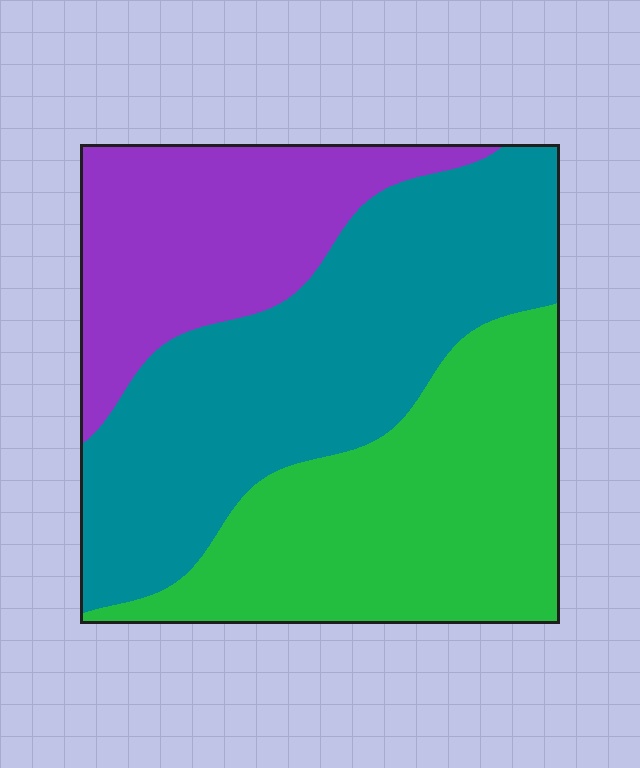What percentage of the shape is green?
Green covers around 35% of the shape.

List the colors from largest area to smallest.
From largest to smallest: teal, green, purple.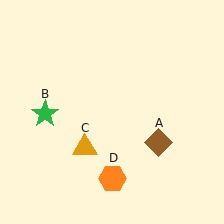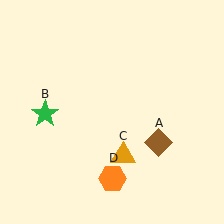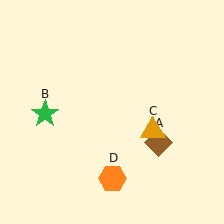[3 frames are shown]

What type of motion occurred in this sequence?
The orange triangle (object C) rotated counterclockwise around the center of the scene.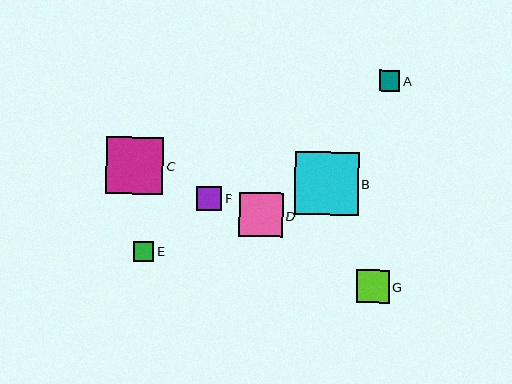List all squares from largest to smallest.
From largest to smallest: B, C, D, G, F, A, E.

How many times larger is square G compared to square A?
Square G is approximately 1.6 times the size of square A.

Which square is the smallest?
Square E is the smallest with a size of approximately 20 pixels.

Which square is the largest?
Square B is the largest with a size of approximately 63 pixels.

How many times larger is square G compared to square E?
Square G is approximately 1.6 times the size of square E.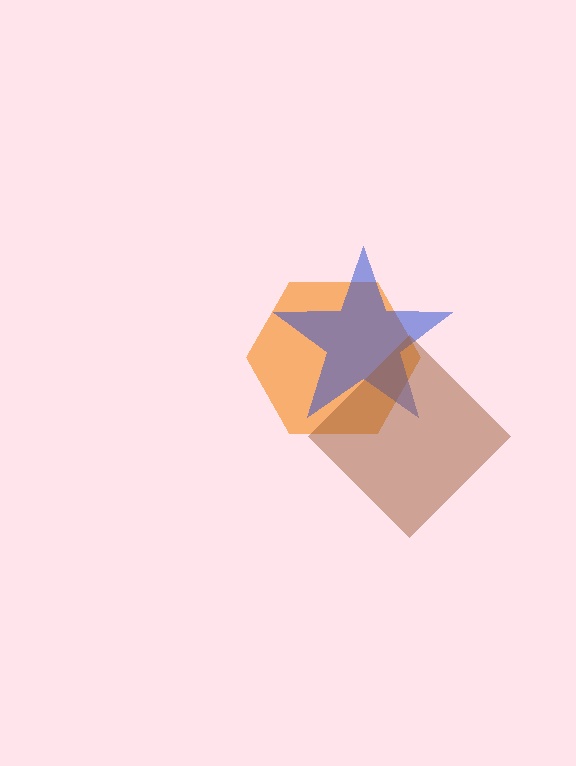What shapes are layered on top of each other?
The layered shapes are: an orange hexagon, a blue star, a brown diamond.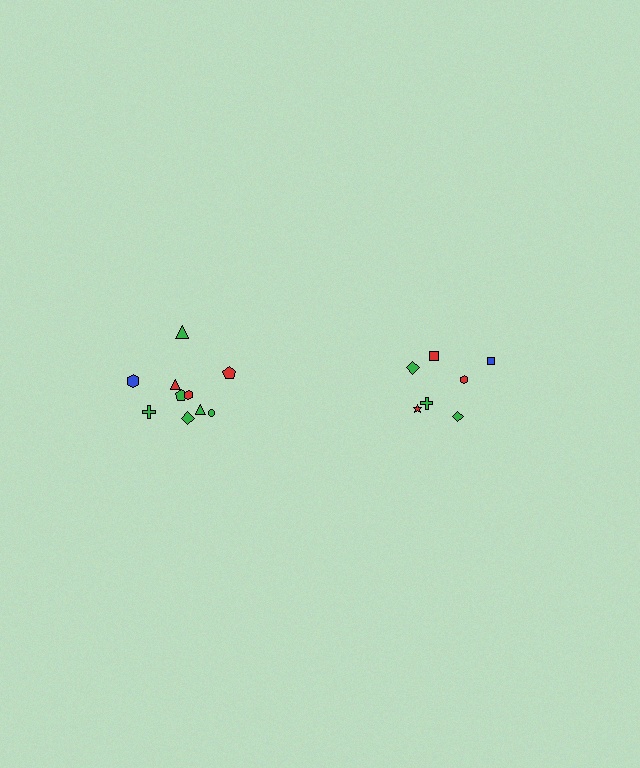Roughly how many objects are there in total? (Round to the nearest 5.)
Roughly 15 objects in total.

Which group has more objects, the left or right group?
The left group.